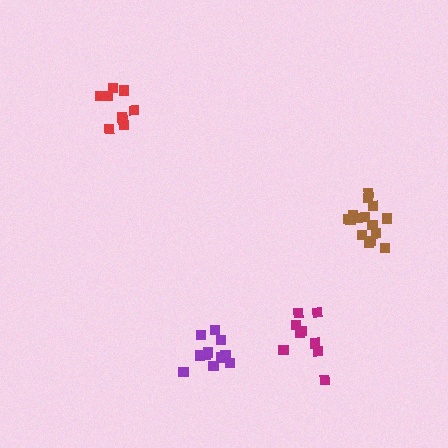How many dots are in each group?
Group 1: 9 dots, Group 2: 15 dots, Group 3: 11 dots, Group 4: 9 dots (44 total).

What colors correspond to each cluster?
The clusters are colored: magenta, brown, purple, red.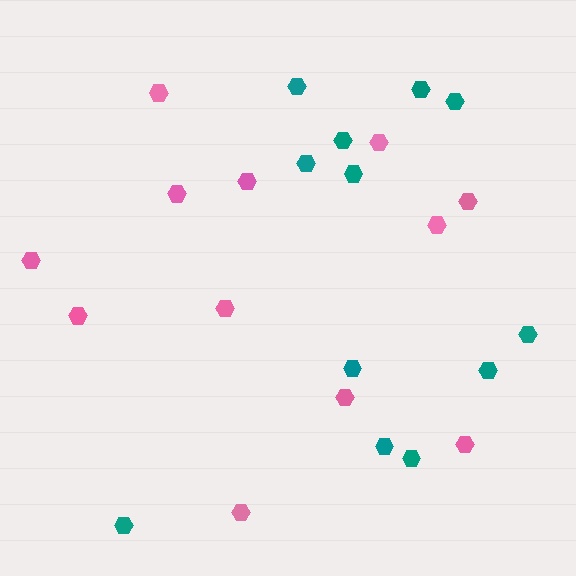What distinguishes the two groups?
There are 2 groups: one group of teal hexagons (12) and one group of pink hexagons (12).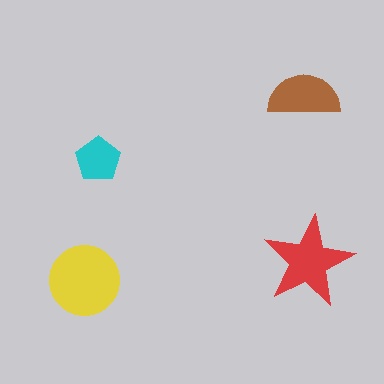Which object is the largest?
The yellow circle.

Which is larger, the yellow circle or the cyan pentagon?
The yellow circle.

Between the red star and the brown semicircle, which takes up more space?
The red star.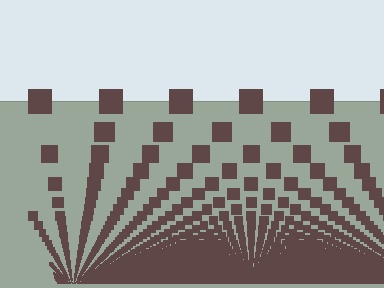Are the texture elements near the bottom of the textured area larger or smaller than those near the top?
Smaller. The gradient is inverted — elements near the bottom are smaller and denser.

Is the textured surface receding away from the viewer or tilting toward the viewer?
The surface appears to tilt toward the viewer. Texture elements get larger and sparser toward the top.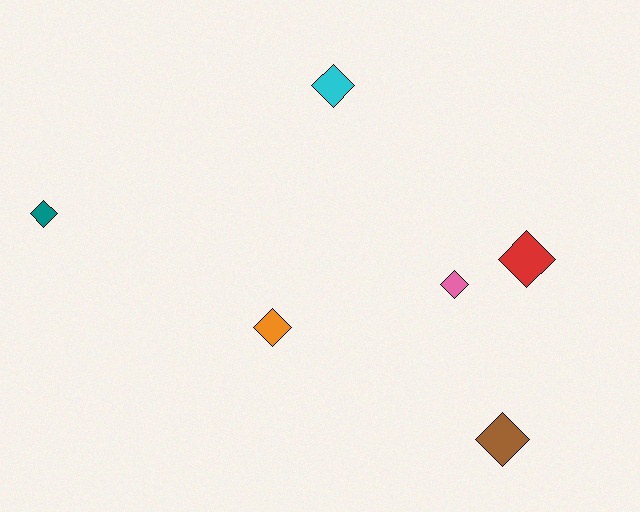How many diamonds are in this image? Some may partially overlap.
There are 6 diamonds.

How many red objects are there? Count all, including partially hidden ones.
There is 1 red object.